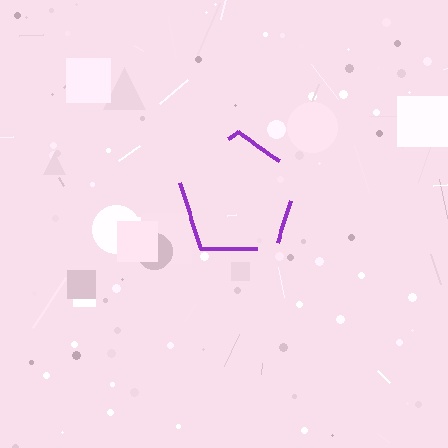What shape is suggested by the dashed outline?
The dashed outline suggests a pentagon.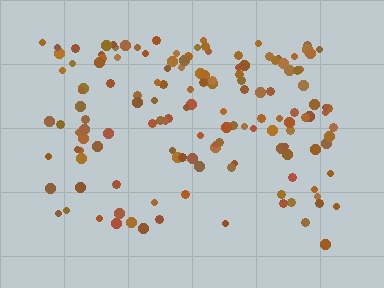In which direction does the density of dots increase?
From bottom to top, with the top side densest.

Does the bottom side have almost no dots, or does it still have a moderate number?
Still a moderate number, just noticeably fewer than the top.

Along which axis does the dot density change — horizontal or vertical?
Vertical.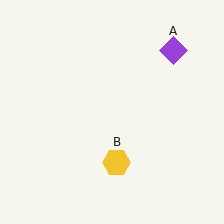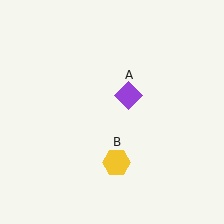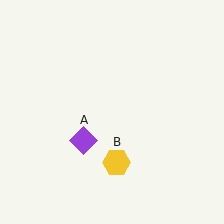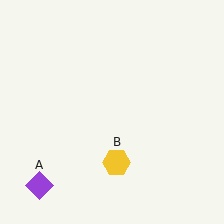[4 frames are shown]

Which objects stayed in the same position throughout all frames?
Yellow hexagon (object B) remained stationary.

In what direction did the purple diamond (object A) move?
The purple diamond (object A) moved down and to the left.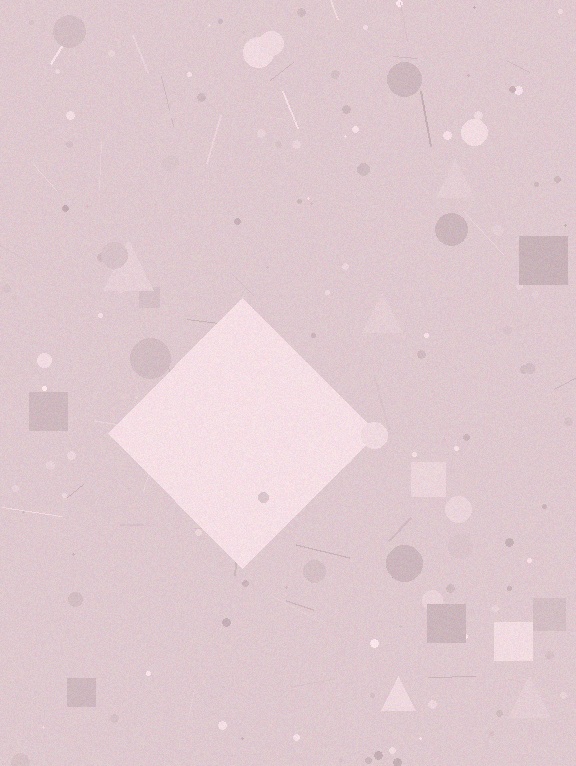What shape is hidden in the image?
A diamond is hidden in the image.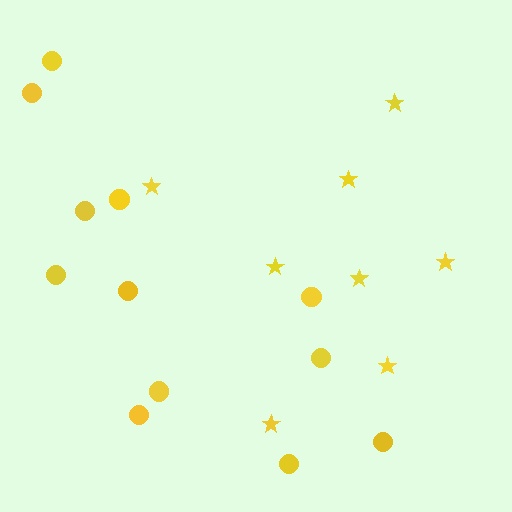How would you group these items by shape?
There are 2 groups: one group of circles (12) and one group of stars (8).